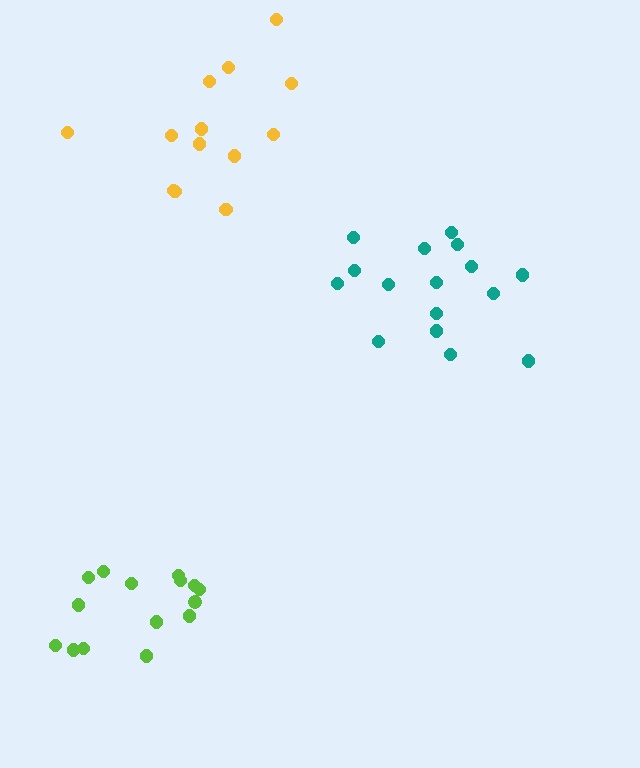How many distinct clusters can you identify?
There are 3 distinct clusters.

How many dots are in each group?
Group 1: 16 dots, Group 2: 15 dots, Group 3: 13 dots (44 total).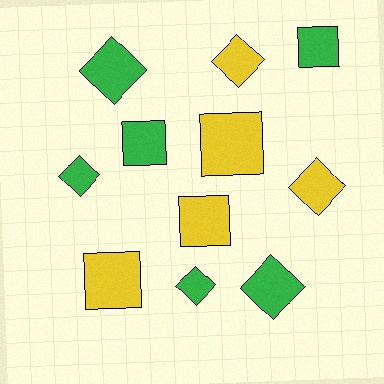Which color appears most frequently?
Green, with 6 objects.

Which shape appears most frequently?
Diamond, with 6 objects.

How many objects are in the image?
There are 11 objects.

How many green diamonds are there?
There are 4 green diamonds.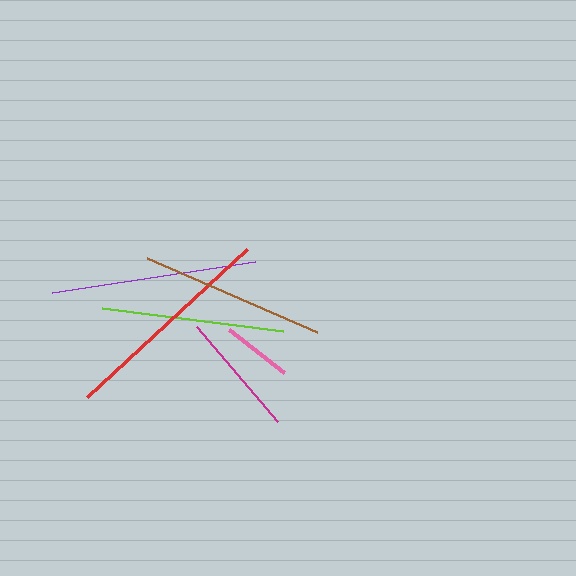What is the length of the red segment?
The red segment is approximately 219 pixels long.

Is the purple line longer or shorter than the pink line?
The purple line is longer than the pink line.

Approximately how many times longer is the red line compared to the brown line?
The red line is approximately 1.2 times the length of the brown line.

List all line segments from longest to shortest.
From longest to shortest: red, purple, brown, lime, magenta, pink.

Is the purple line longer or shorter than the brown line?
The purple line is longer than the brown line.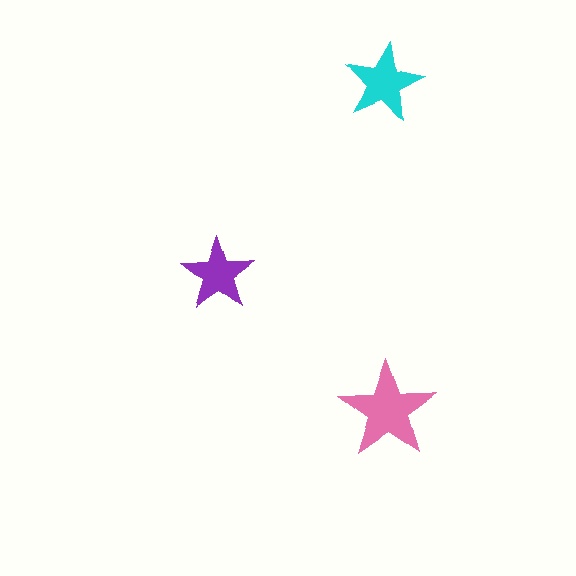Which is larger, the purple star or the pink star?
The pink one.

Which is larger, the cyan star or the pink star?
The pink one.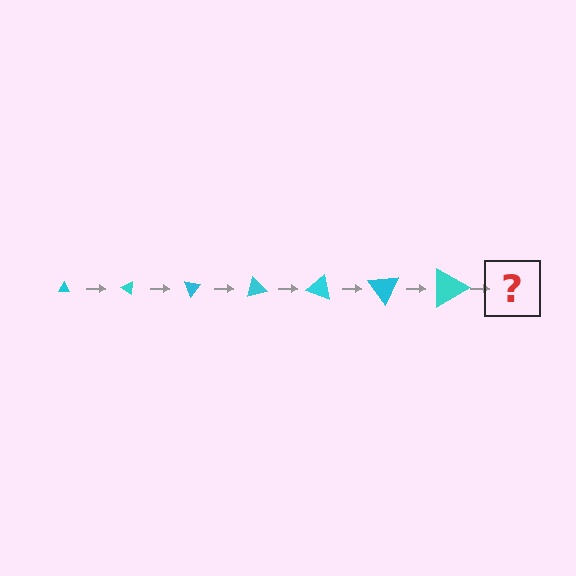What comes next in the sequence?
The next element should be a triangle, larger than the previous one and rotated 245 degrees from the start.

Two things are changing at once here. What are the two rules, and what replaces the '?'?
The two rules are that the triangle grows larger each step and it rotates 35 degrees each step. The '?' should be a triangle, larger than the previous one and rotated 245 degrees from the start.